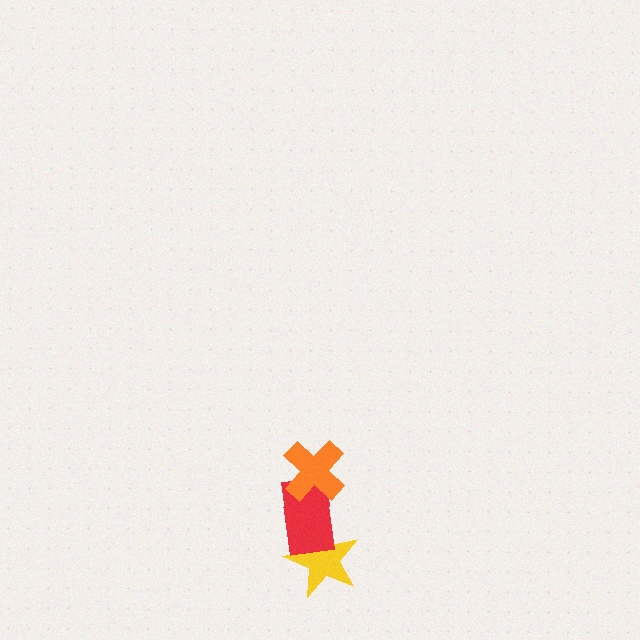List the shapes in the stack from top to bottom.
From top to bottom: the orange cross, the red rectangle, the yellow star.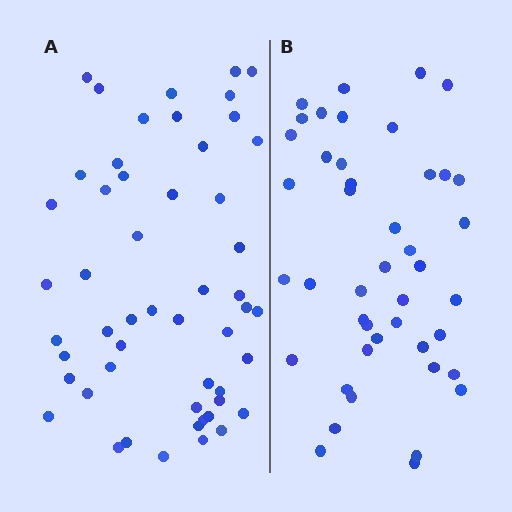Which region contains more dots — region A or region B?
Region A (the left region) has more dots.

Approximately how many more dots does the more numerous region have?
Region A has roughly 8 or so more dots than region B.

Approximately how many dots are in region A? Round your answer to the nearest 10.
About 50 dots. (The exact count is 52, which rounds to 50.)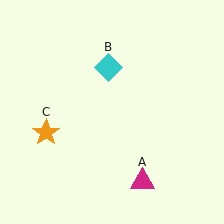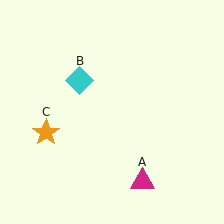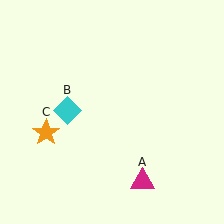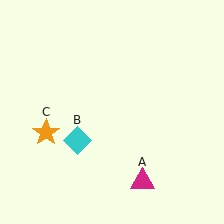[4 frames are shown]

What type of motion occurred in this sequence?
The cyan diamond (object B) rotated counterclockwise around the center of the scene.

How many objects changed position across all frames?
1 object changed position: cyan diamond (object B).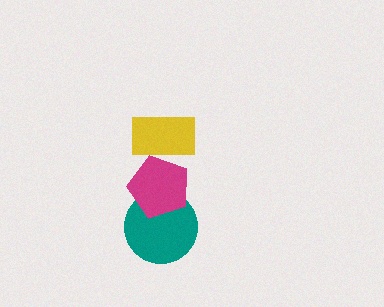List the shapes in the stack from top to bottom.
From top to bottom: the yellow rectangle, the magenta pentagon, the teal circle.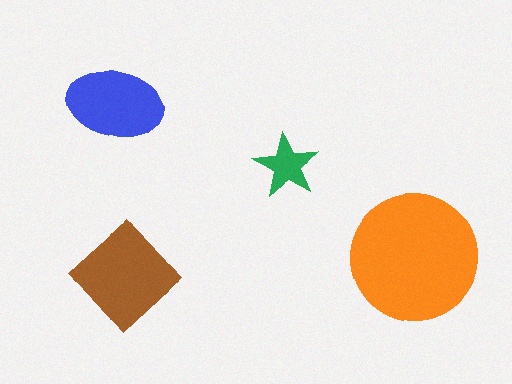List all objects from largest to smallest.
The orange circle, the brown diamond, the blue ellipse, the green star.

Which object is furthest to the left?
The blue ellipse is leftmost.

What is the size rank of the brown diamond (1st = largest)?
2nd.